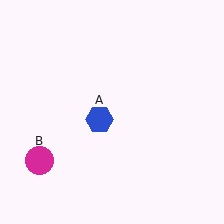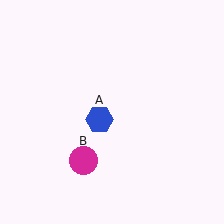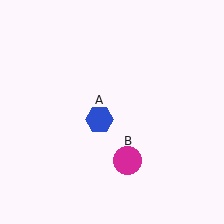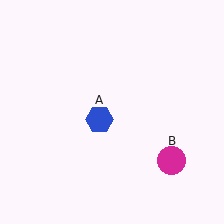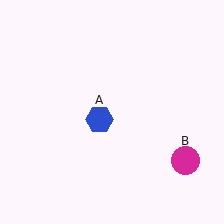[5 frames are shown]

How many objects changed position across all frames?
1 object changed position: magenta circle (object B).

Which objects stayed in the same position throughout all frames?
Blue hexagon (object A) remained stationary.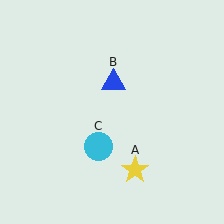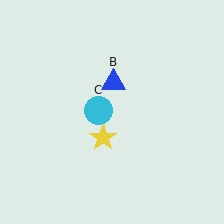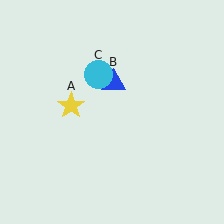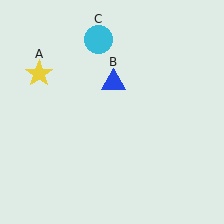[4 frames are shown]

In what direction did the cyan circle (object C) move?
The cyan circle (object C) moved up.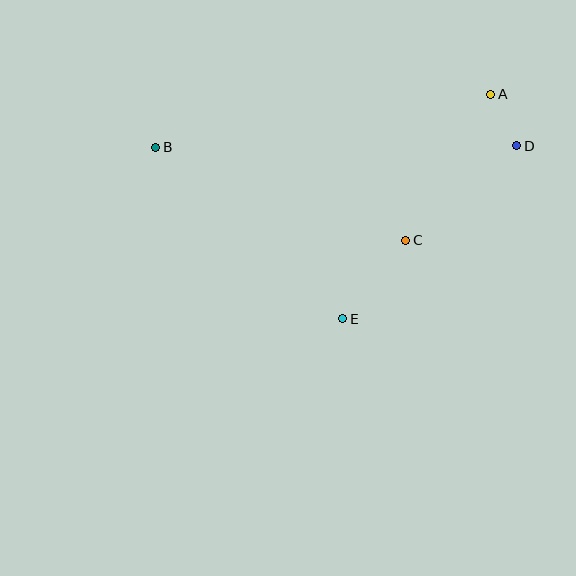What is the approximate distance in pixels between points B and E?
The distance between B and E is approximately 254 pixels.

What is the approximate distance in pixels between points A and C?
The distance between A and C is approximately 169 pixels.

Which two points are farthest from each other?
Points B and D are farthest from each other.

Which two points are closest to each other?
Points A and D are closest to each other.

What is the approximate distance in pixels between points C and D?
The distance between C and D is approximately 146 pixels.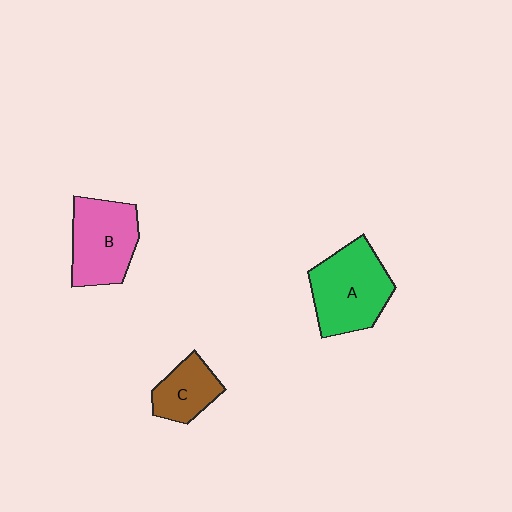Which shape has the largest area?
Shape A (green).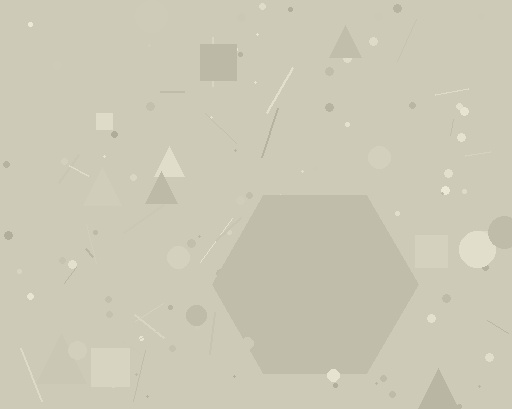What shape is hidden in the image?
A hexagon is hidden in the image.